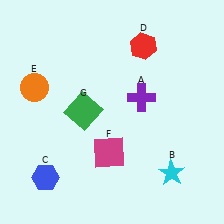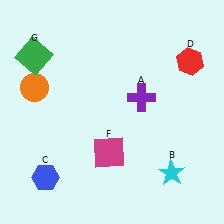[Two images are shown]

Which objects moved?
The objects that moved are: the red hexagon (D), the green square (G).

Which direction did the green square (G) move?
The green square (G) moved up.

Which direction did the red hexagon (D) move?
The red hexagon (D) moved right.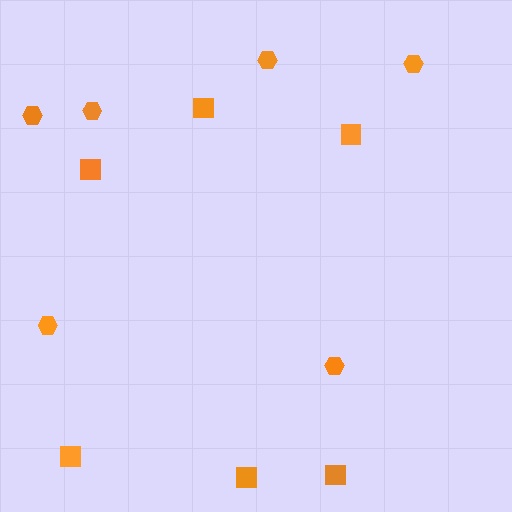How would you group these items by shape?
There are 2 groups: one group of squares (6) and one group of hexagons (6).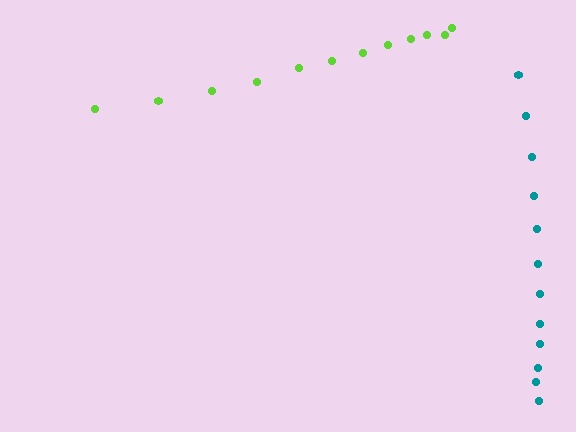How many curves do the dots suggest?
There are 2 distinct paths.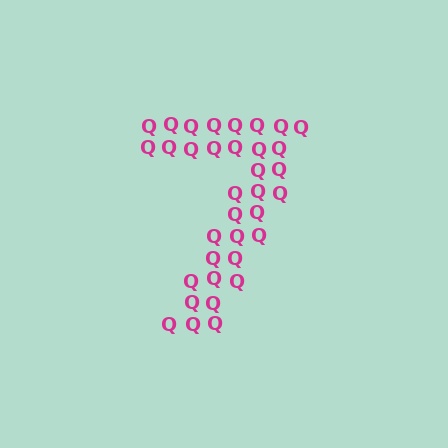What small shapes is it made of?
It is made of small letter Q's.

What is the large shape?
The large shape is the digit 7.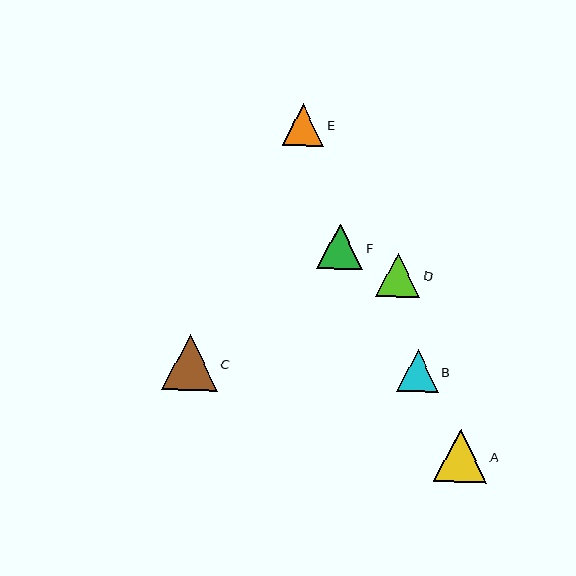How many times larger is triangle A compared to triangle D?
Triangle A is approximately 1.2 times the size of triangle D.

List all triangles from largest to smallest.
From largest to smallest: C, A, F, D, B, E.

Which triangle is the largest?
Triangle C is the largest with a size of approximately 56 pixels.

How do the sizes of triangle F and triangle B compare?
Triangle F and triangle B are approximately the same size.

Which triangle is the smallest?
Triangle E is the smallest with a size of approximately 42 pixels.